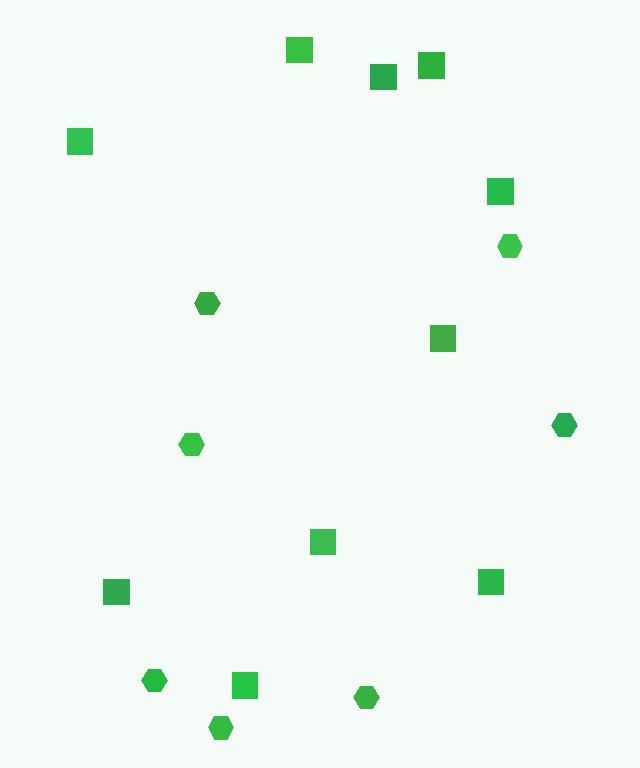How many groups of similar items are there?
There are 2 groups: one group of squares (10) and one group of hexagons (7).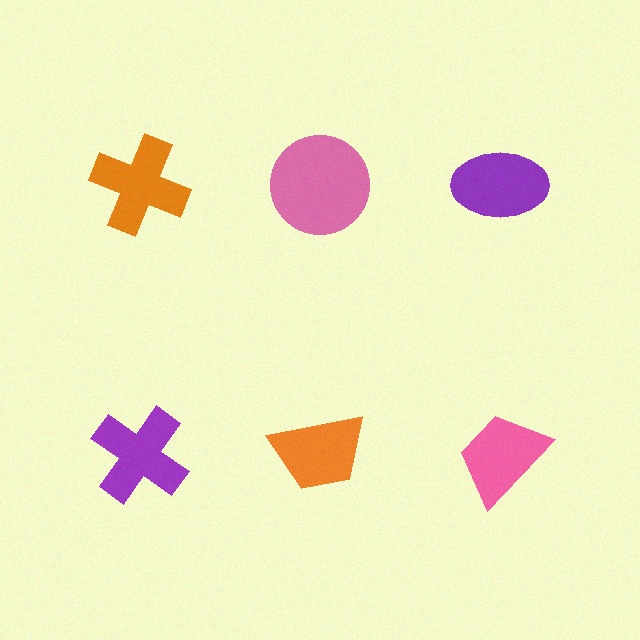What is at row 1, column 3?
A purple ellipse.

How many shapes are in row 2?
3 shapes.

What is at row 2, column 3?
A pink trapezoid.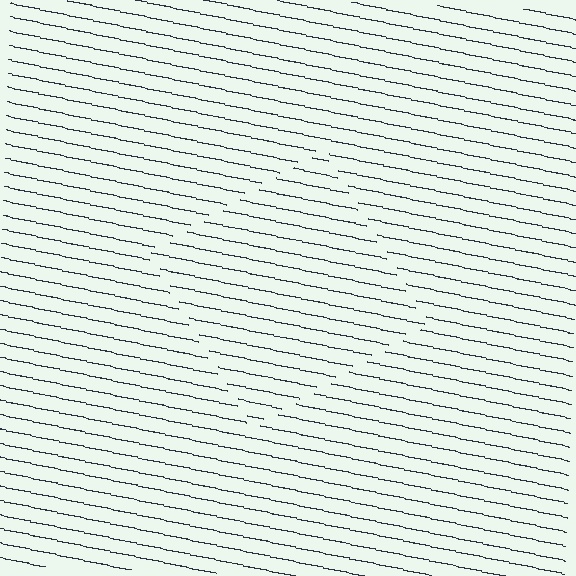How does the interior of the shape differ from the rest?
The interior of the shape contains the same grating, shifted by half a period — the contour is defined by the phase discontinuity where line-ends from the inner and outer gratings abut.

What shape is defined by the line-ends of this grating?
An illusory square. The interior of the shape contains the same grating, shifted by half a period — the contour is defined by the phase discontinuity where line-ends from the inner and outer gratings abut.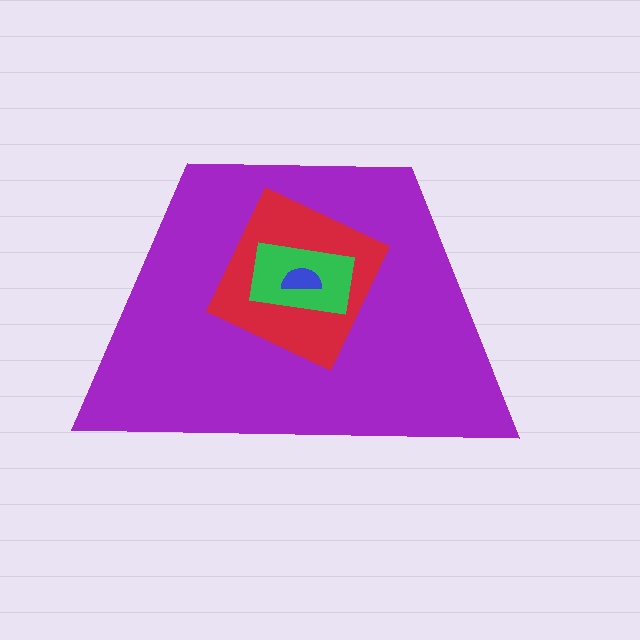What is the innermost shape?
The blue semicircle.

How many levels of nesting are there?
4.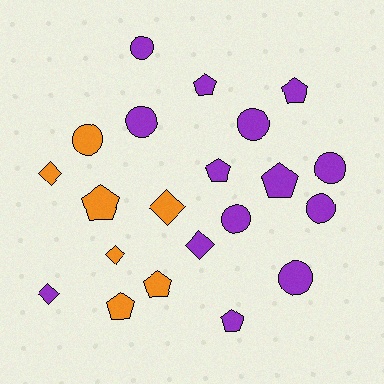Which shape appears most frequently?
Pentagon, with 8 objects.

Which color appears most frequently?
Purple, with 14 objects.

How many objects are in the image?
There are 21 objects.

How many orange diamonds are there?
There are 3 orange diamonds.